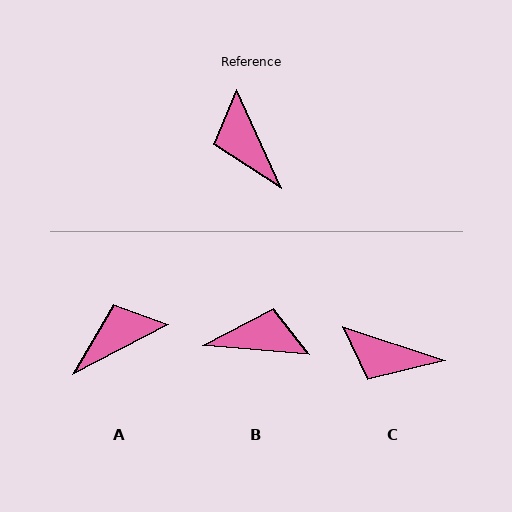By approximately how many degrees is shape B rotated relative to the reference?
Approximately 119 degrees clockwise.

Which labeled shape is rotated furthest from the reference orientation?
B, about 119 degrees away.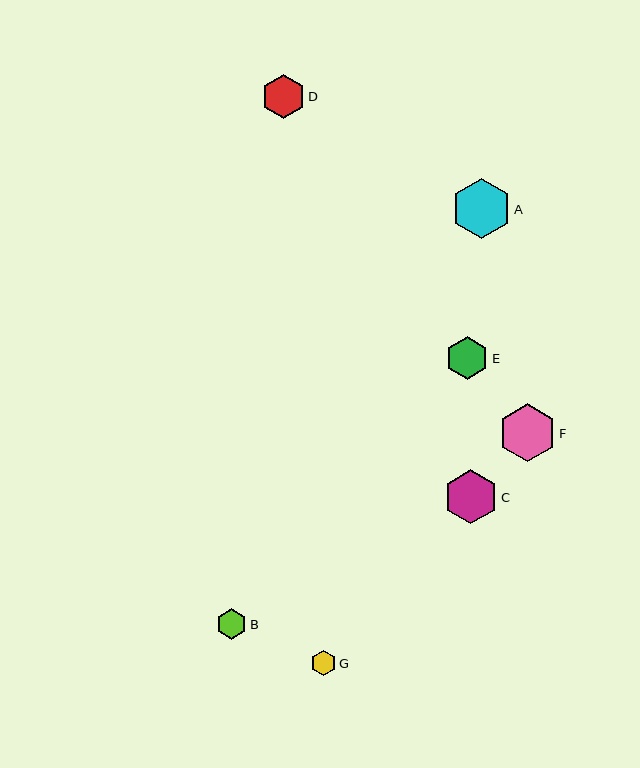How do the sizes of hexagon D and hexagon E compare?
Hexagon D and hexagon E are approximately the same size.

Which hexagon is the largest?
Hexagon A is the largest with a size of approximately 60 pixels.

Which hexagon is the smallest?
Hexagon G is the smallest with a size of approximately 25 pixels.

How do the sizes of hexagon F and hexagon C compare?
Hexagon F and hexagon C are approximately the same size.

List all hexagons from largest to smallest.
From largest to smallest: A, F, C, D, E, B, G.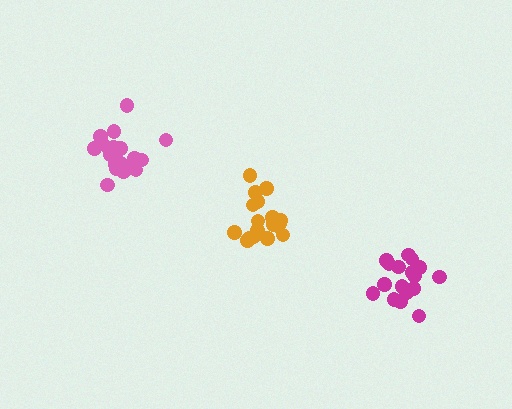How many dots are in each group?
Group 1: 18 dots, Group 2: 19 dots, Group 3: 20 dots (57 total).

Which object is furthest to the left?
The pink cluster is leftmost.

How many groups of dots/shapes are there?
There are 3 groups.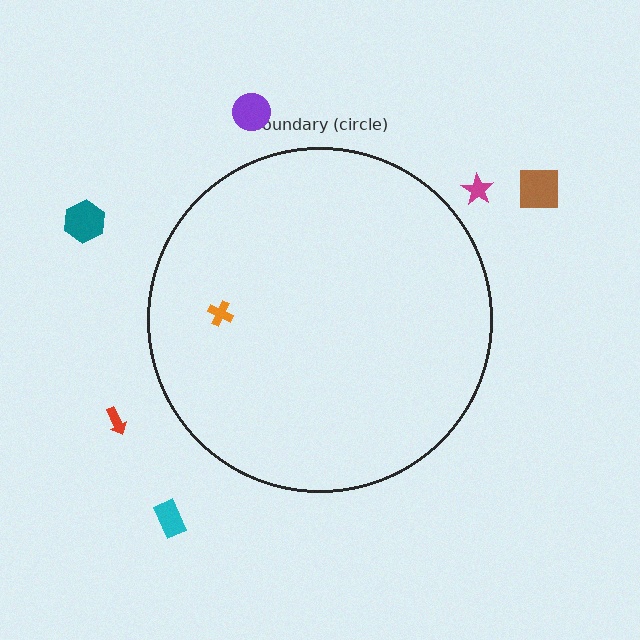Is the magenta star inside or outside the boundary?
Outside.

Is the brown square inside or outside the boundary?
Outside.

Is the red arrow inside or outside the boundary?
Outside.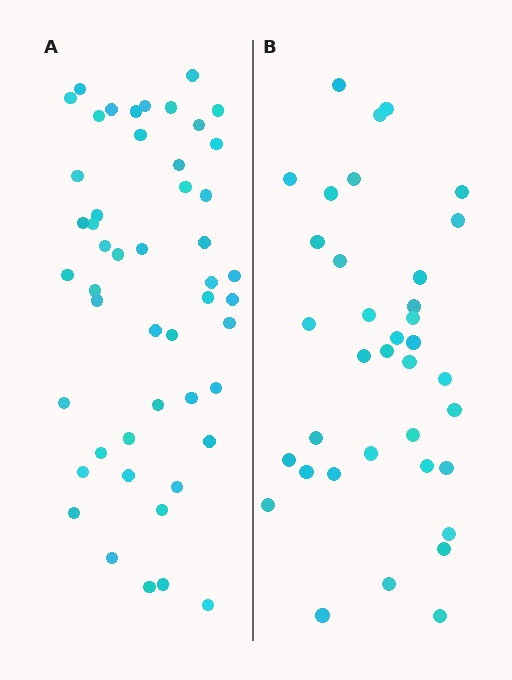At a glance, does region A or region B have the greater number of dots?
Region A (the left region) has more dots.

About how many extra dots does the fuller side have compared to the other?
Region A has approximately 15 more dots than region B.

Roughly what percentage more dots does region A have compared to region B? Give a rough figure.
About 35% more.